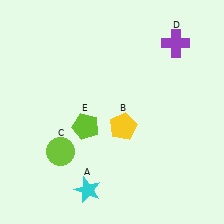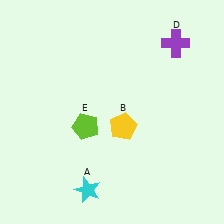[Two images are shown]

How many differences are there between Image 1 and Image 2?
There is 1 difference between the two images.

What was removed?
The lime circle (C) was removed in Image 2.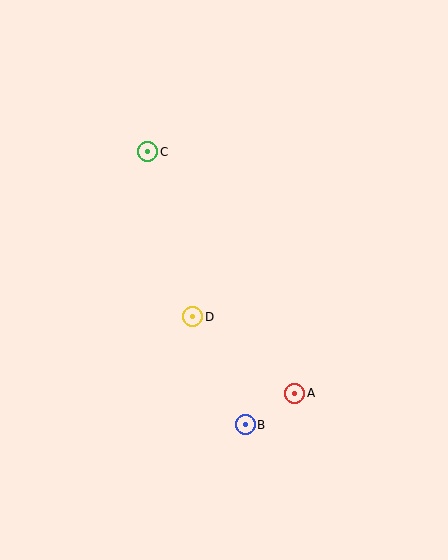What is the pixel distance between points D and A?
The distance between D and A is 128 pixels.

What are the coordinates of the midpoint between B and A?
The midpoint between B and A is at (270, 409).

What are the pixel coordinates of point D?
Point D is at (193, 317).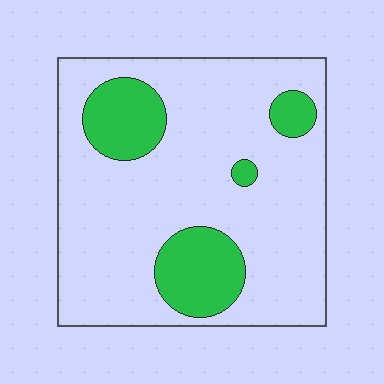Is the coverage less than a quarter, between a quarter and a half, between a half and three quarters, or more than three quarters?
Less than a quarter.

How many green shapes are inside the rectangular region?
4.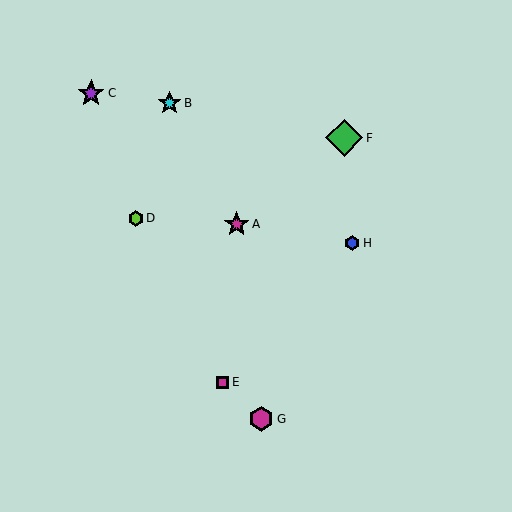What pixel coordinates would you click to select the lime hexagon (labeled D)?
Click at (136, 218) to select the lime hexagon D.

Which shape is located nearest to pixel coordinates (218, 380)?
The magenta square (labeled E) at (223, 382) is nearest to that location.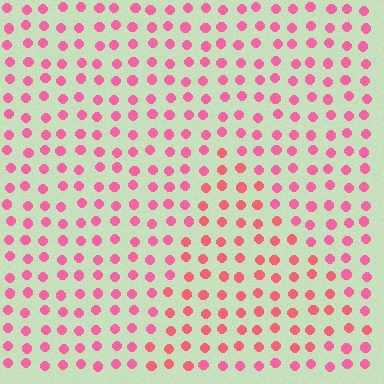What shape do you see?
I see a triangle.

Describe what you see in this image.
The image is filled with small pink elements in a uniform arrangement. A triangle-shaped region is visible where the elements are tinted to a slightly different hue, forming a subtle color boundary.